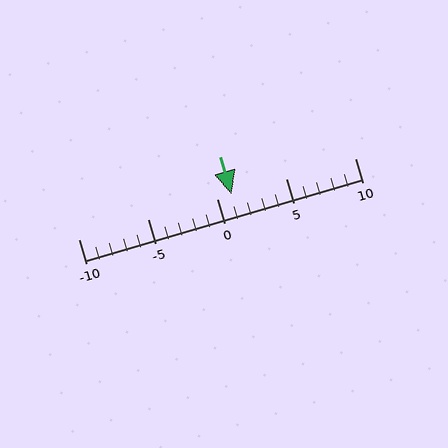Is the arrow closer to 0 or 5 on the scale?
The arrow is closer to 0.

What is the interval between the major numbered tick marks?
The major tick marks are spaced 5 units apart.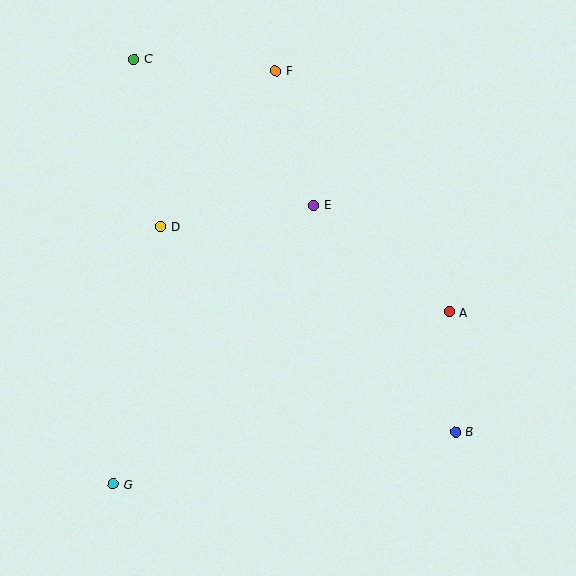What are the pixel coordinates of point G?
Point G is at (113, 484).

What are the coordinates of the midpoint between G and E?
The midpoint between G and E is at (213, 345).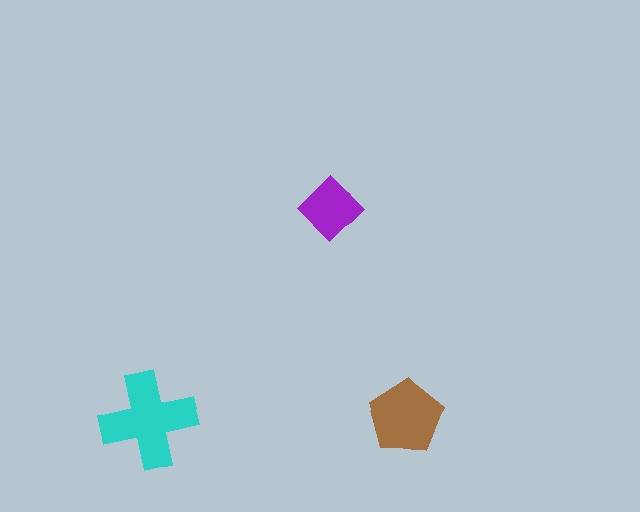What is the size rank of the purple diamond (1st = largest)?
3rd.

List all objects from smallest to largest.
The purple diamond, the brown pentagon, the cyan cross.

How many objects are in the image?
There are 3 objects in the image.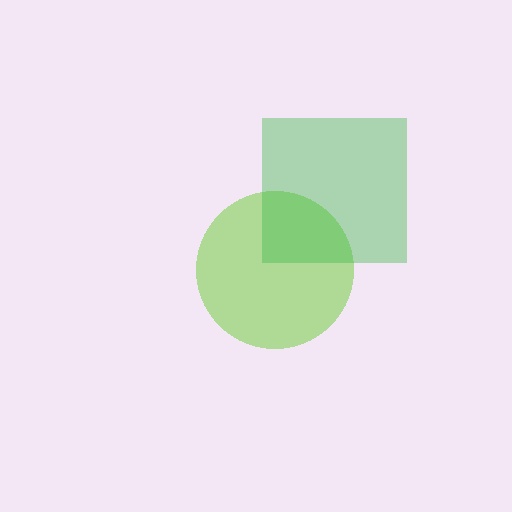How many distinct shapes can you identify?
There are 2 distinct shapes: a lime circle, a green square.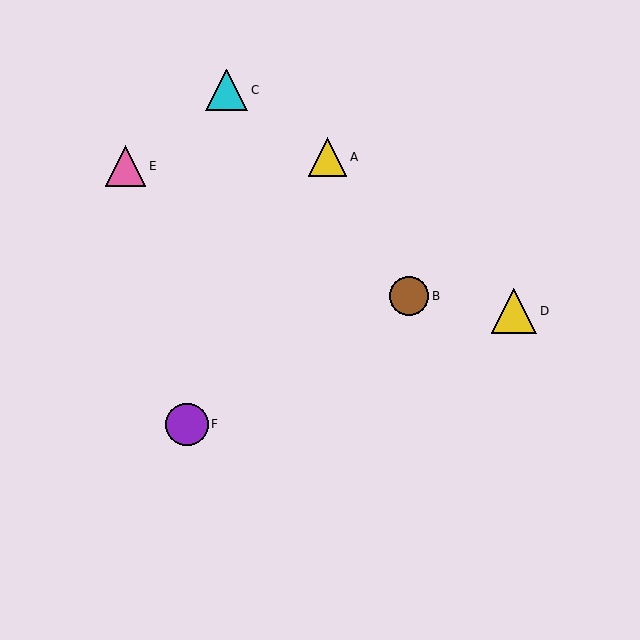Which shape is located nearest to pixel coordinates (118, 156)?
The pink triangle (labeled E) at (126, 166) is nearest to that location.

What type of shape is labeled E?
Shape E is a pink triangle.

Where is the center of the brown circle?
The center of the brown circle is at (409, 296).